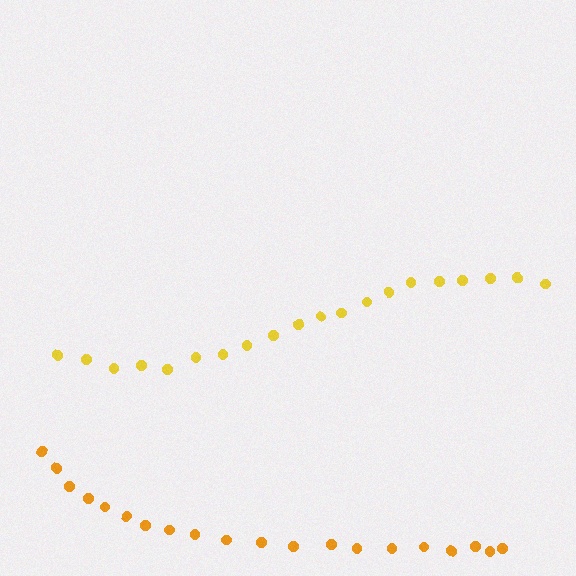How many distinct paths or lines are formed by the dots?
There are 2 distinct paths.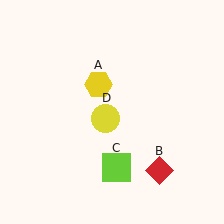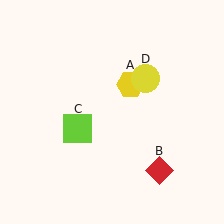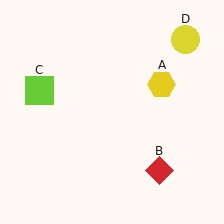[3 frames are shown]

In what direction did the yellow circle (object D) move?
The yellow circle (object D) moved up and to the right.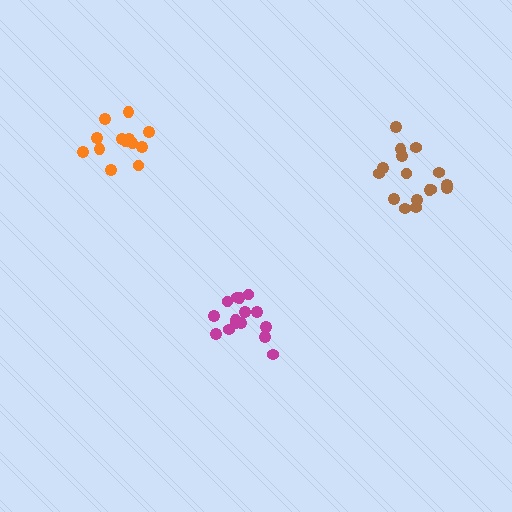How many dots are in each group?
Group 1: 15 dots, Group 2: 13 dots, Group 3: 16 dots (44 total).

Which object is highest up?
The orange cluster is topmost.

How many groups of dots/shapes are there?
There are 3 groups.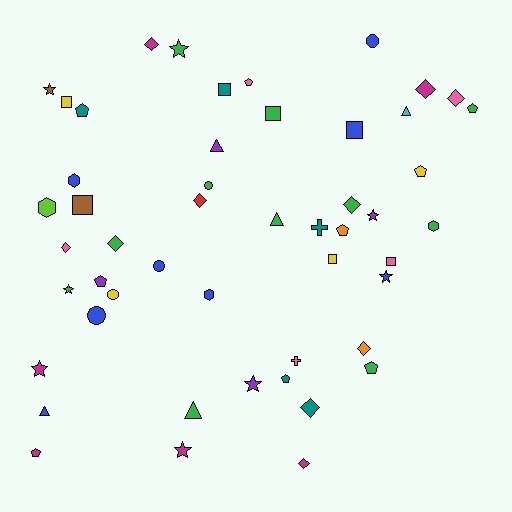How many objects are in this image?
There are 50 objects.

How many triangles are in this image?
There are 5 triangles.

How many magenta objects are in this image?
There are 6 magenta objects.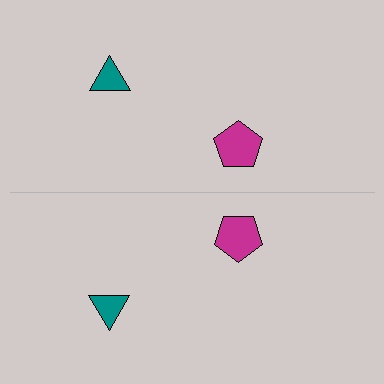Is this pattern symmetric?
Yes, this pattern has bilateral (reflection) symmetry.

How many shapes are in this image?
There are 4 shapes in this image.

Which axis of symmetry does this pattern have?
The pattern has a horizontal axis of symmetry running through the center of the image.